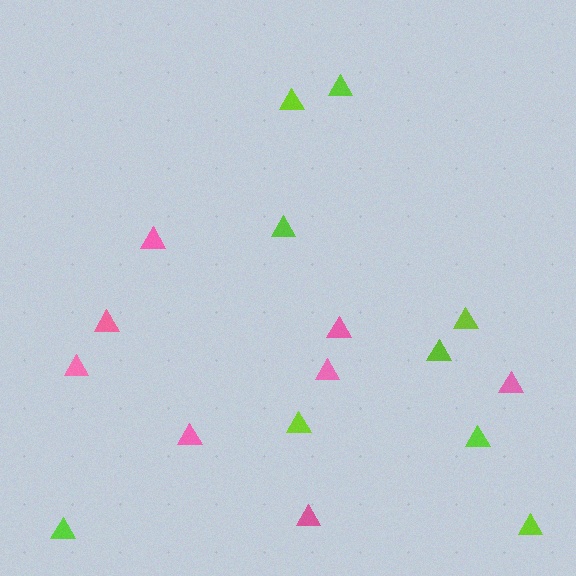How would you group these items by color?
There are 2 groups: one group of lime triangles (9) and one group of pink triangles (8).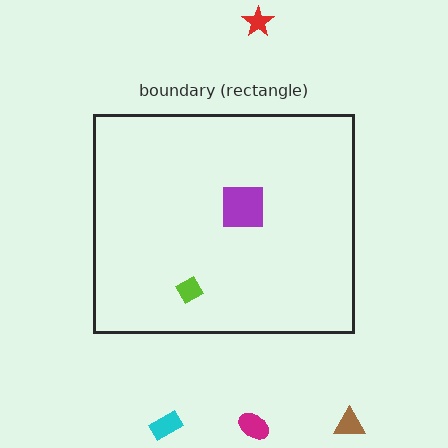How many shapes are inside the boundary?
2 inside, 4 outside.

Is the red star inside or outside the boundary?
Outside.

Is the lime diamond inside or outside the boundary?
Inside.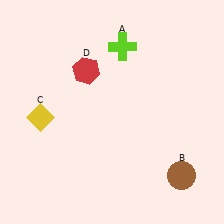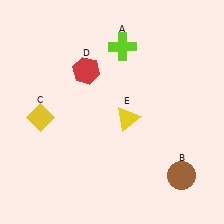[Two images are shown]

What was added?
A yellow triangle (E) was added in Image 2.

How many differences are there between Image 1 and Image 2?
There is 1 difference between the two images.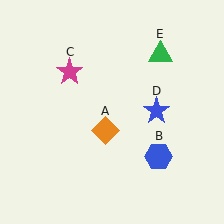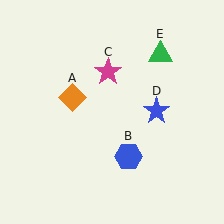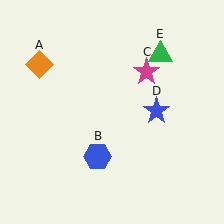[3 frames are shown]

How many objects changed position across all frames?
3 objects changed position: orange diamond (object A), blue hexagon (object B), magenta star (object C).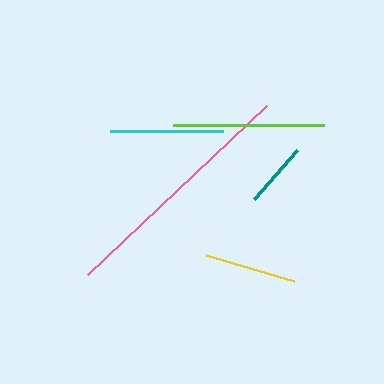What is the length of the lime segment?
The lime segment is approximately 151 pixels long.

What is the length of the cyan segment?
The cyan segment is approximately 114 pixels long.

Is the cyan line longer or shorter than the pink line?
The pink line is longer than the cyan line.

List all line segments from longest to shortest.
From longest to shortest: pink, lime, cyan, yellow, teal.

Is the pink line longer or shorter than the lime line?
The pink line is longer than the lime line.